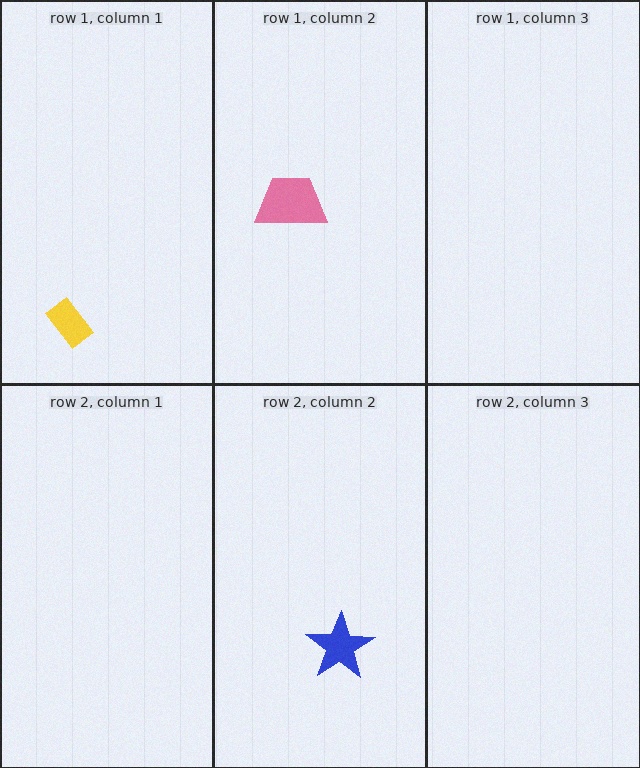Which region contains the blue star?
The row 2, column 2 region.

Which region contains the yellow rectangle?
The row 1, column 1 region.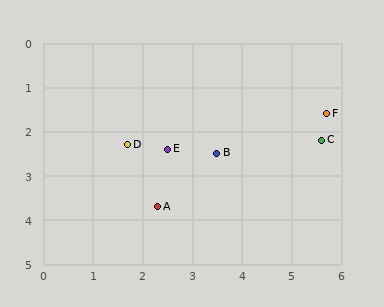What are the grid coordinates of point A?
Point A is at approximately (2.3, 3.7).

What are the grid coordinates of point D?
Point D is at approximately (1.7, 2.3).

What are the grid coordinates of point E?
Point E is at approximately (2.5, 2.4).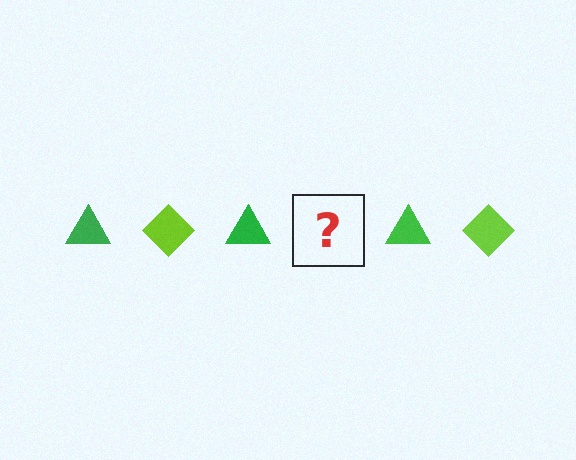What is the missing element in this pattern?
The missing element is a lime diamond.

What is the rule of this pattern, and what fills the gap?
The rule is that the pattern alternates between green triangle and lime diamond. The gap should be filled with a lime diamond.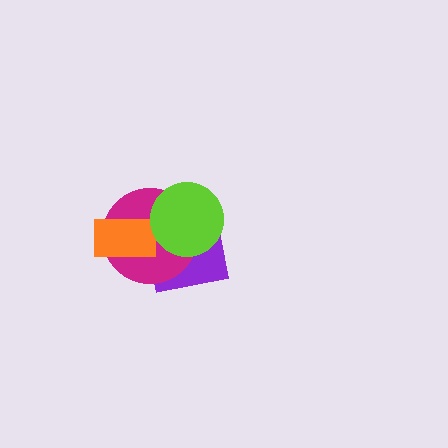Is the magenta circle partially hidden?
Yes, it is partially covered by another shape.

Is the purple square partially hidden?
Yes, it is partially covered by another shape.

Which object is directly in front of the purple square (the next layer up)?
The magenta circle is directly in front of the purple square.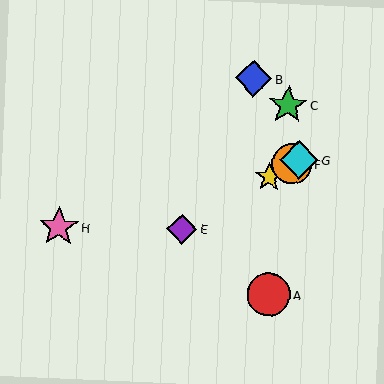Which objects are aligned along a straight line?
Objects D, E, F, G are aligned along a straight line.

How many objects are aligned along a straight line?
4 objects (D, E, F, G) are aligned along a straight line.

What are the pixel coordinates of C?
Object C is at (288, 105).